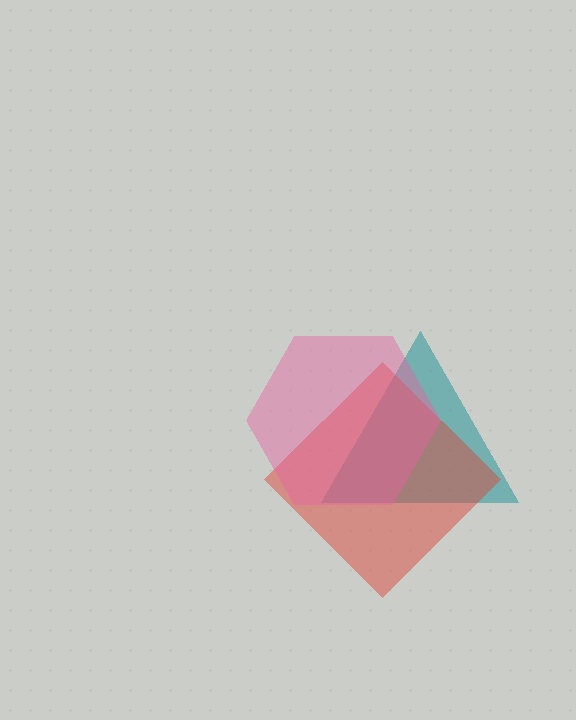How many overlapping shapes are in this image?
There are 3 overlapping shapes in the image.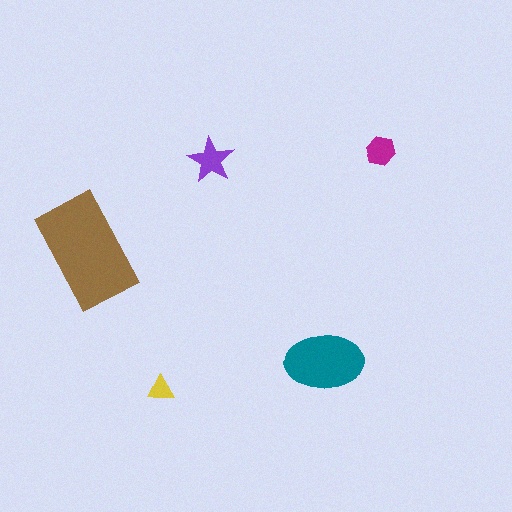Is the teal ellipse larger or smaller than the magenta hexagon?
Larger.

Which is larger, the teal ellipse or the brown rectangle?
The brown rectangle.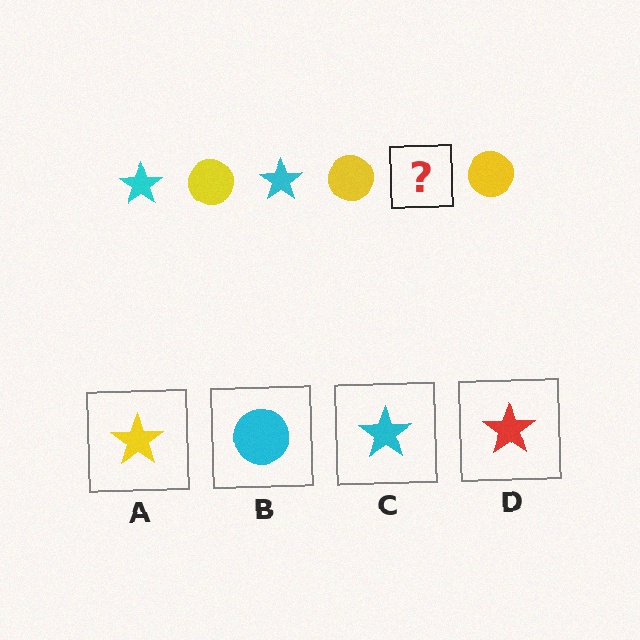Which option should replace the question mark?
Option C.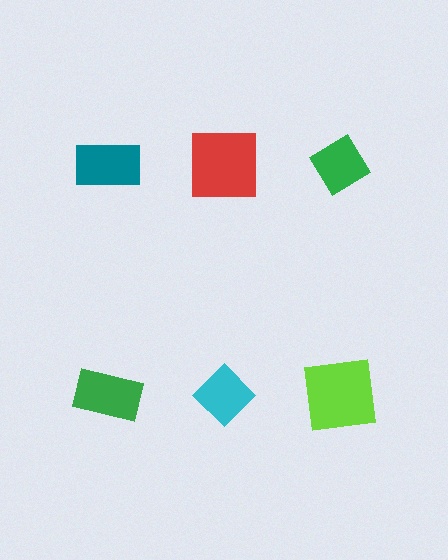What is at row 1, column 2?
A red square.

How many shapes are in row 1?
3 shapes.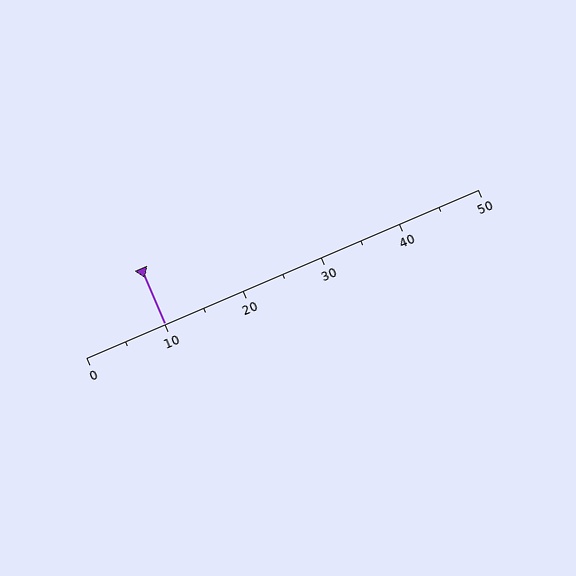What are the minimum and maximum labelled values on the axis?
The axis runs from 0 to 50.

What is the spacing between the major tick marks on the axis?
The major ticks are spaced 10 apart.